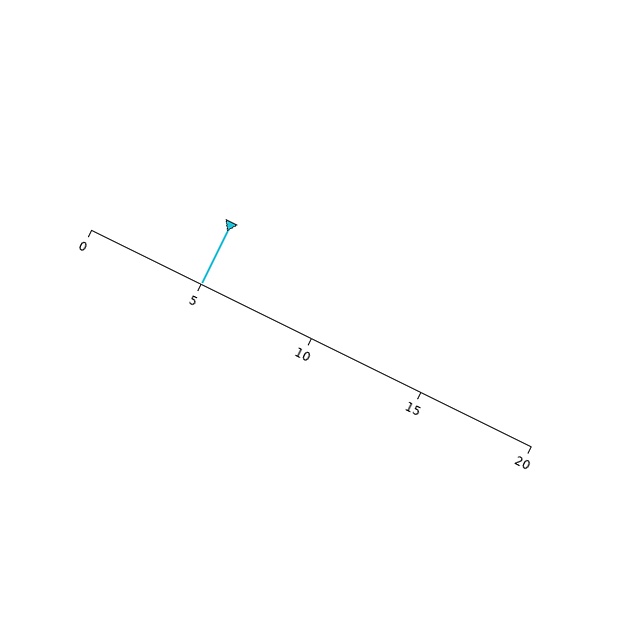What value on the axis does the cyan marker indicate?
The marker indicates approximately 5.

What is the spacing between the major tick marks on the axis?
The major ticks are spaced 5 apart.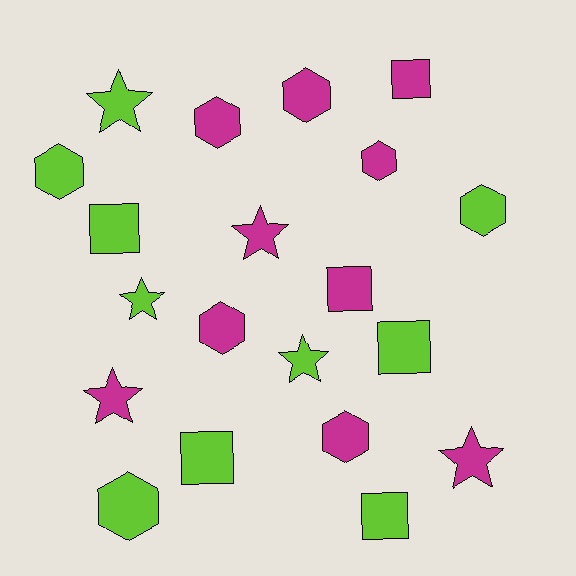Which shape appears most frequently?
Hexagon, with 8 objects.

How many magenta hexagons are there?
There are 5 magenta hexagons.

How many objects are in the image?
There are 20 objects.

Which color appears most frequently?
Lime, with 10 objects.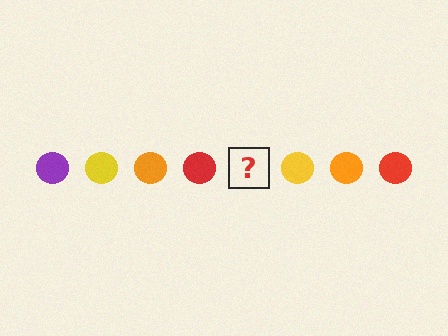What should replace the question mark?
The question mark should be replaced with a purple circle.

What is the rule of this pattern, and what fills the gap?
The rule is that the pattern cycles through purple, yellow, orange, red circles. The gap should be filled with a purple circle.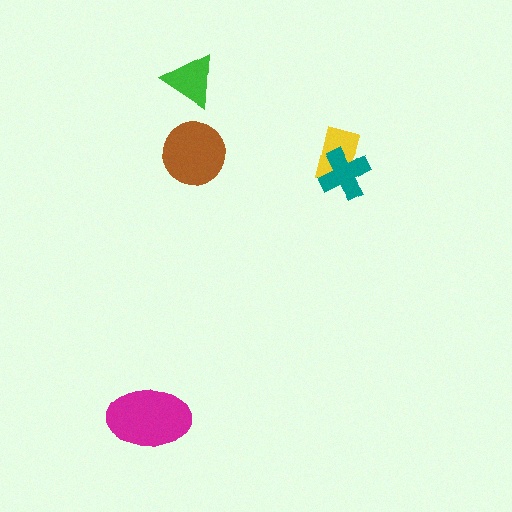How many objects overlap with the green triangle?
0 objects overlap with the green triangle.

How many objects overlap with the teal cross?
1 object overlaps with the teal cross.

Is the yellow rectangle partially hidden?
Yes, it is partially covered by another shape.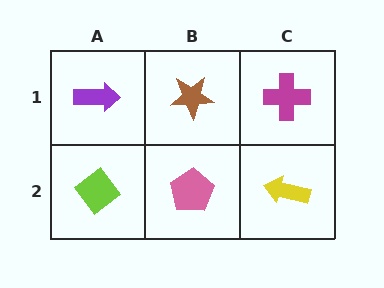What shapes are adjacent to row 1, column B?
A pink pentagon (row 2, column B), a purple arrow (row 1, column A), a magenta cross (row 1, column C).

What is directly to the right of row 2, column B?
A yellow arrow.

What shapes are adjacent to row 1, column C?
A yellow arrow (row 2, column C), a brown star (row 1, column B).